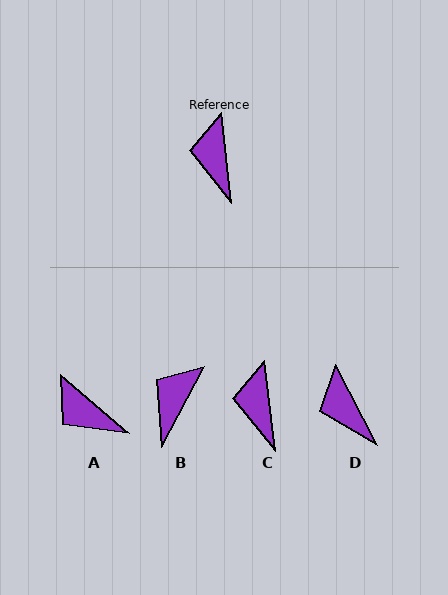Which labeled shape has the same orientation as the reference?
C.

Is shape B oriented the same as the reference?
No, it is off by about 34 degrees.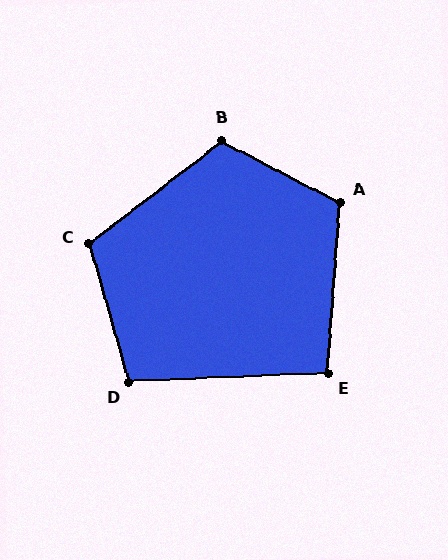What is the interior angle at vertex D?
Approximately 104 degrees (obtuse).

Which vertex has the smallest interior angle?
E, at approximately 97 degrees.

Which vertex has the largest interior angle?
B, at approximately 114 degrees.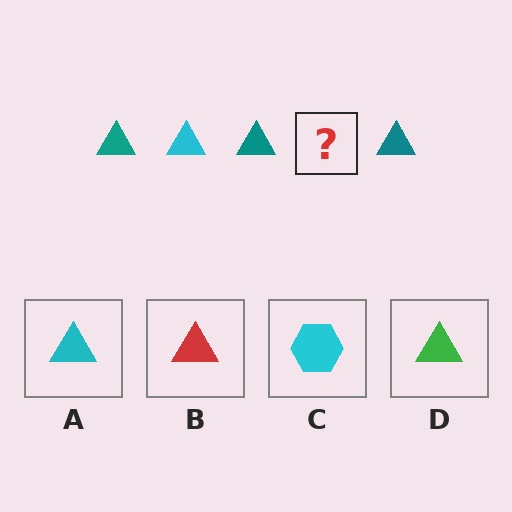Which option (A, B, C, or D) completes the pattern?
A.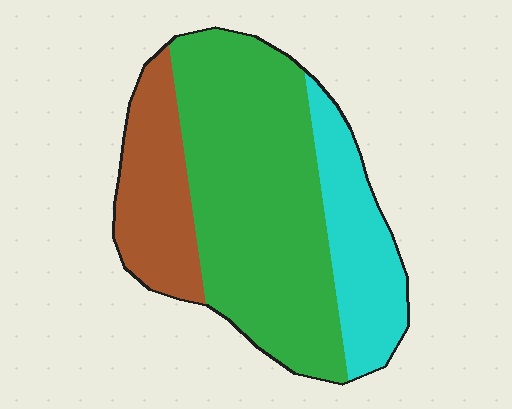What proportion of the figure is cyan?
Cyan covers 21% of the figure.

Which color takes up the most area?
Green, at roughly 60%.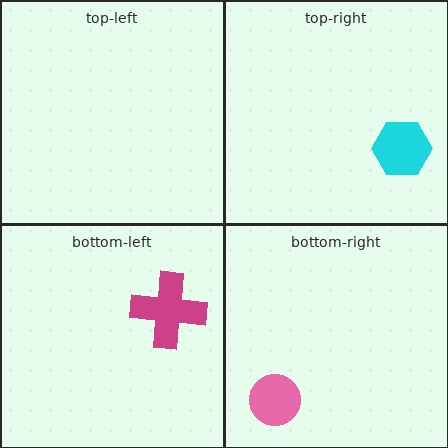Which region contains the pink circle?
The bottom-right region.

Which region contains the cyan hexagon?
The top-right region.